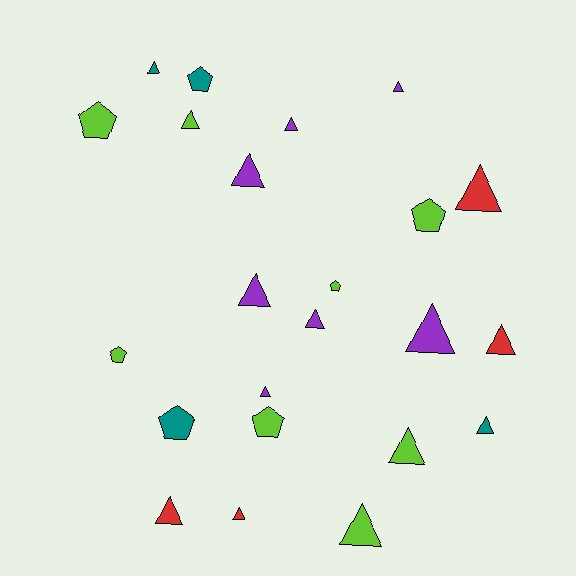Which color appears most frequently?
Lime, with 8 objects.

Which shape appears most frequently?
Triangle, with 16 objects.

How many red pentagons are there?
There are no red pentagons.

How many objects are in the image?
There are 23 objects.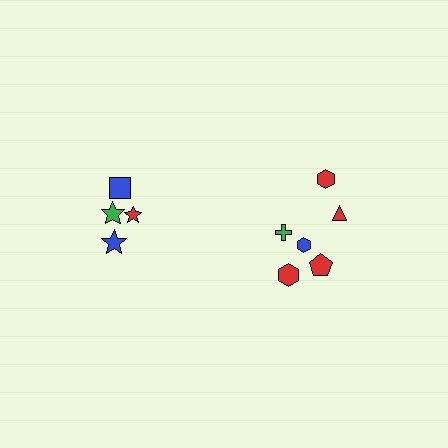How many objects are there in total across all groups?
There are 10 objects.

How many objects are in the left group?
There are 4 objects.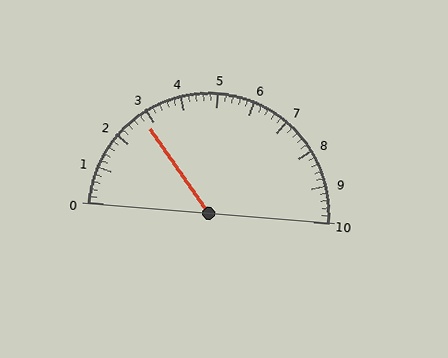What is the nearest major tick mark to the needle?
The nearest major tick mark is 3.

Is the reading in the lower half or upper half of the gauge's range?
The reading is in the lower half of the range (0 to 10).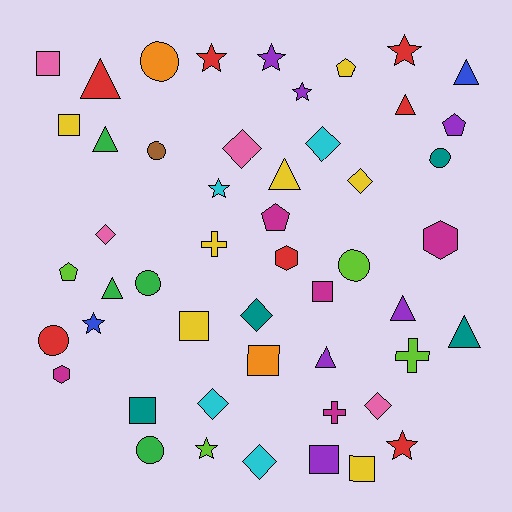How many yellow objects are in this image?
There are 7 yellow objects.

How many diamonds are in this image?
There are 8 diamonds.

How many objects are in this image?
There are 50 objects.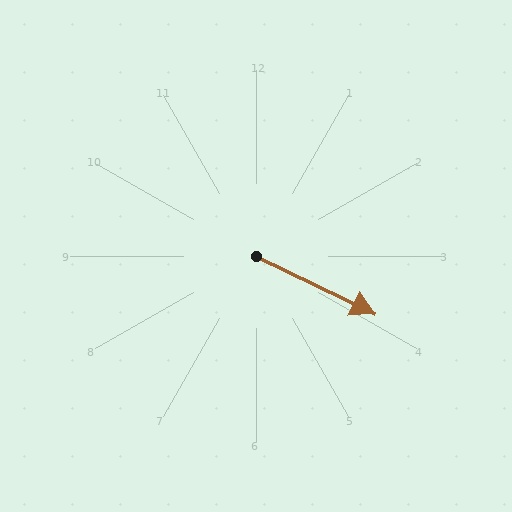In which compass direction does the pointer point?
Southeast.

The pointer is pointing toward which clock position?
Roughly 4 o'clock.